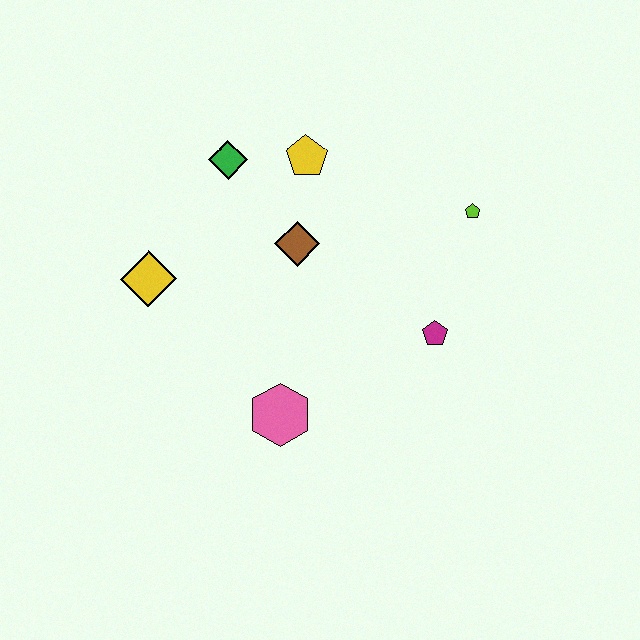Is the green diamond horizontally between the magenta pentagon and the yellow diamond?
Yes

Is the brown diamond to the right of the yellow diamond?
Yes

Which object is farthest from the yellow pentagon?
The pink hexagon is farthest from the yellow pentagon.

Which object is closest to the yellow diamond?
The green diamond is closest to the yellow diamond.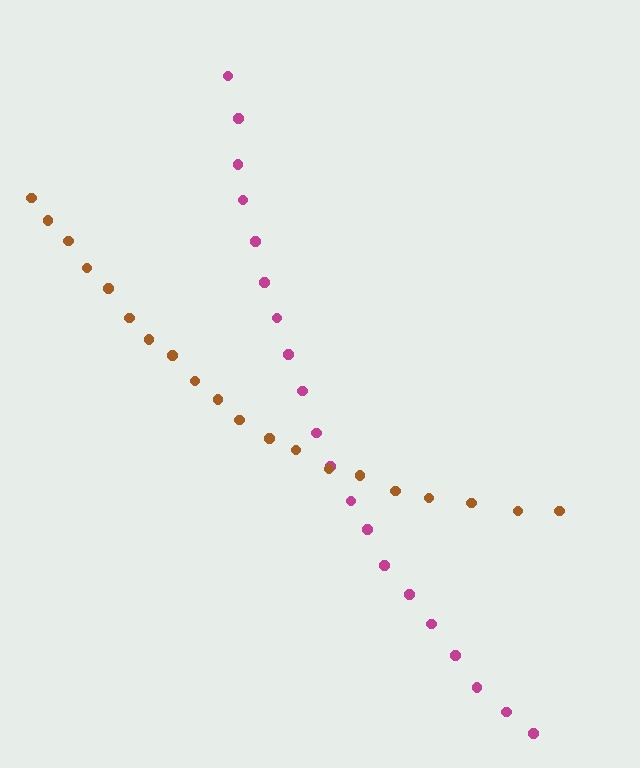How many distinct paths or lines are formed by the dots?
There are 2 distinct paths.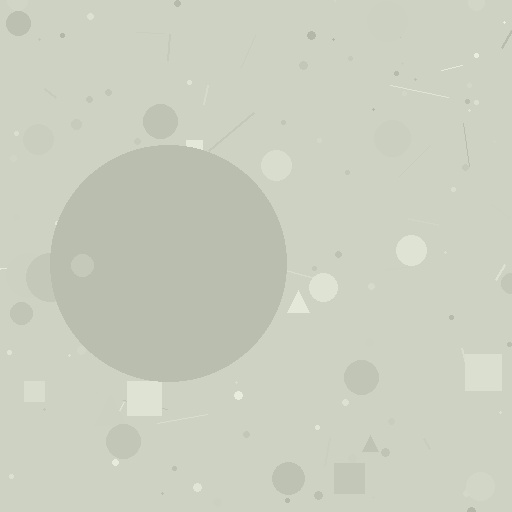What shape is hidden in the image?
A circle is hidden in the image.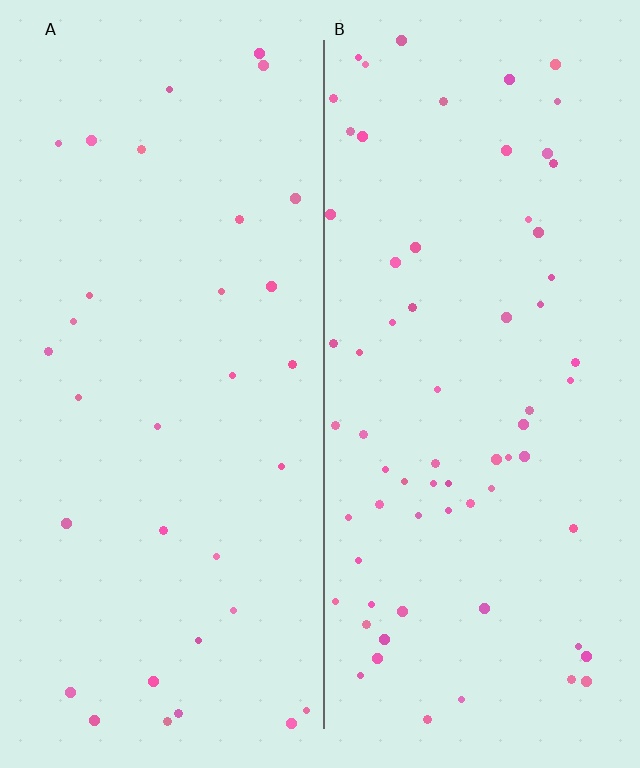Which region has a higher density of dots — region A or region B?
B (the right).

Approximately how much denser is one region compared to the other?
Approximately 2.1× — region B over region A.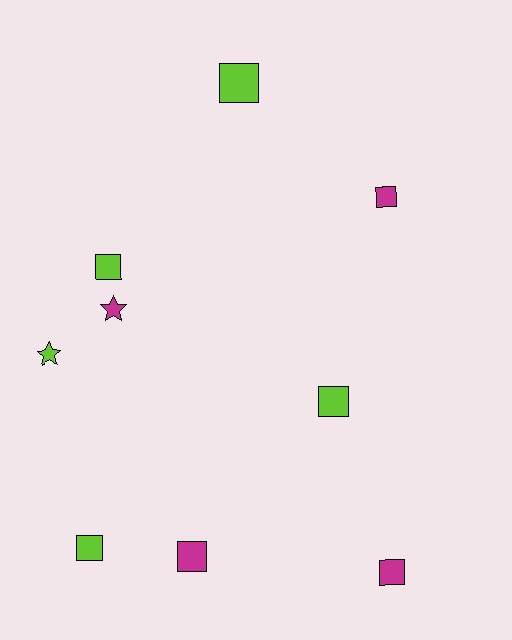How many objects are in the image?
There are 9 objects.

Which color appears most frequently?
Lime, with 5 objects.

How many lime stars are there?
There is 1 lime star.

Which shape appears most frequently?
Square, with 7 objects.